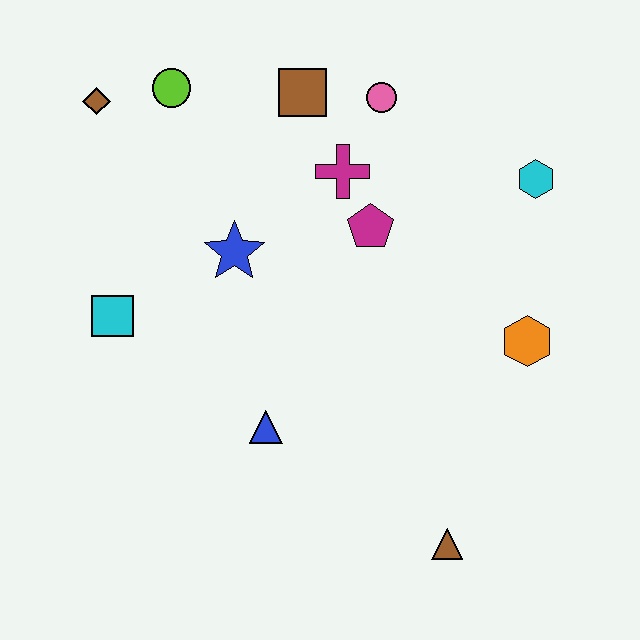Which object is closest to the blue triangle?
The blue star is closest to the blue triangle.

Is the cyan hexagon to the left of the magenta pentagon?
No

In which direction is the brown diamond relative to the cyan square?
The brown diamond is above the cyan square.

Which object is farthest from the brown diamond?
The brown triangle is farthest from the brown diamond.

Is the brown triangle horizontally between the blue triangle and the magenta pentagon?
No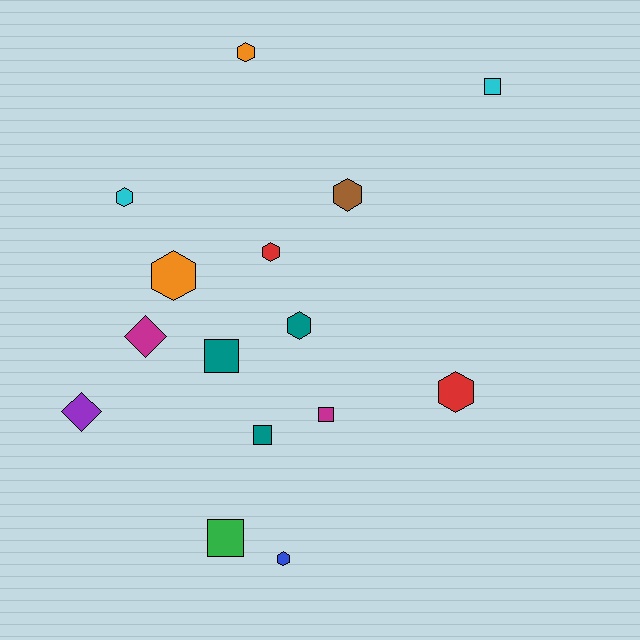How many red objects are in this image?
There are 2 red objects.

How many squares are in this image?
There are 5 squares.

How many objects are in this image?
There are 15 objects.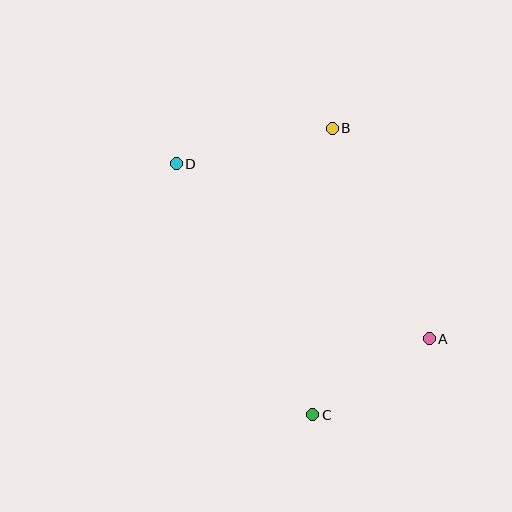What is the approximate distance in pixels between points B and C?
The distance between B and C is approximately 287 pixels.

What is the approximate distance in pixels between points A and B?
The distance between A and B is approximately 232 pixels.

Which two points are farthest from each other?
Points A and D are farthest from each other.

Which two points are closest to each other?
Points A and C are closest to each other.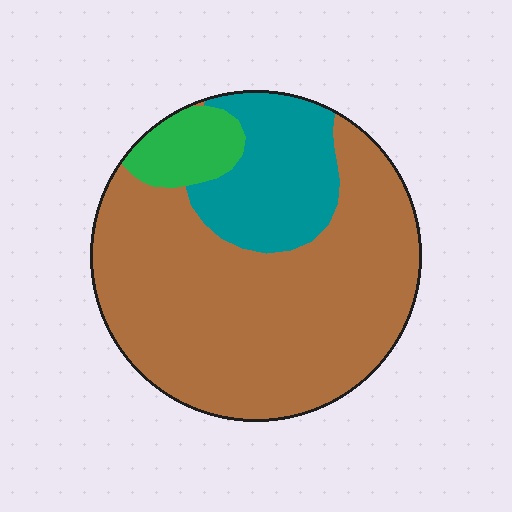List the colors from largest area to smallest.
From largest to smallest: brown, teal, green.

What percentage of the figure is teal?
Teal covers 20% of the figure.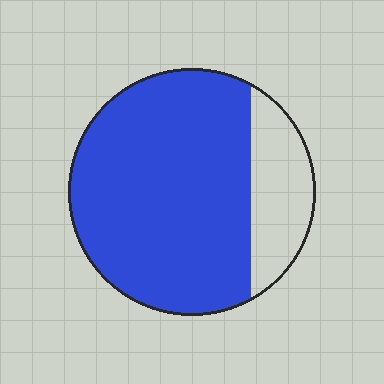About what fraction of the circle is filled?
About four fifths (4/5).